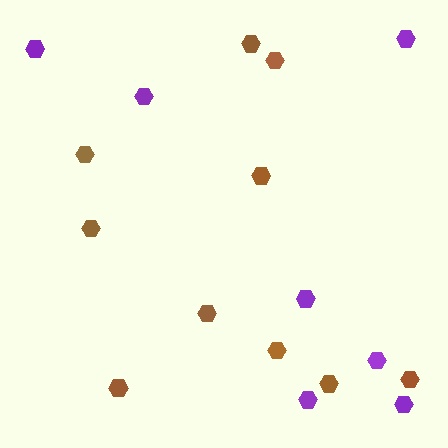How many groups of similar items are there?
There are 2 groups: one group of brown hexagons (10) and one group of purple hexagons (7).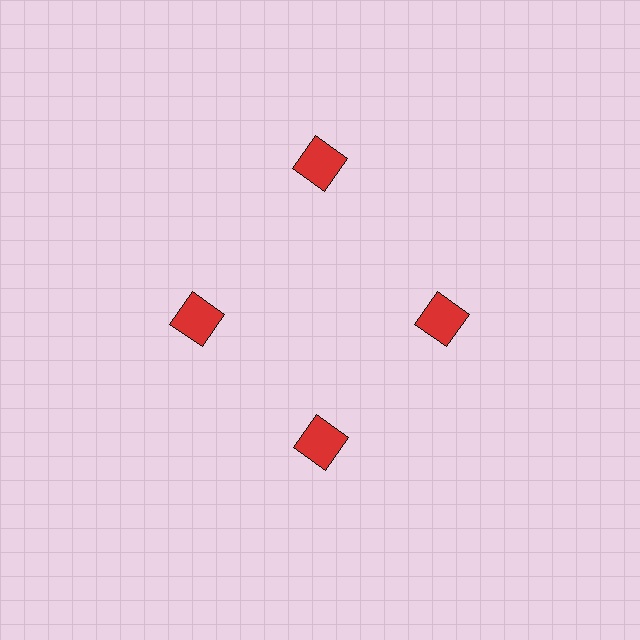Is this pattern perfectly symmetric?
No. The 4 red squares are arranged in a ring, but one element near the 12 o'clock position is pushed outward from the center, breaking the 4-fold rotational symmetry.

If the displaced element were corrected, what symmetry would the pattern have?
It would have 4-fold rotational symmetry — the pattern would map onto itself every 90 degrees.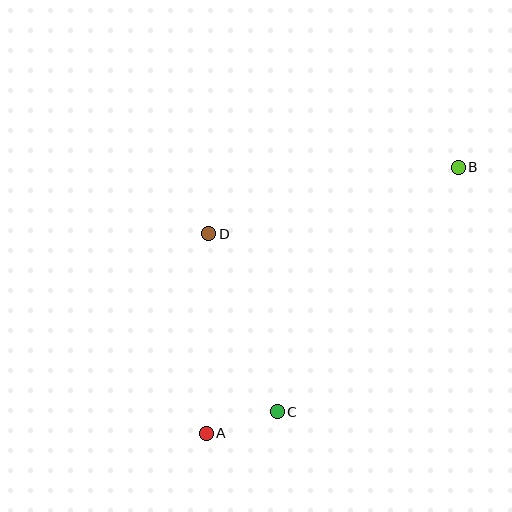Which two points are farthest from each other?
Points A and B are farthest from each other.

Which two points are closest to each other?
Points A and C are closest to each other.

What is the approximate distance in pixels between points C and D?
The distance between C and D is approximately 191 pixels.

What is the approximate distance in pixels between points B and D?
The distance between B and D is approximately 259 pixels.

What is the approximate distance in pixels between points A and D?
The distance between A and D is approximately 200 pixels.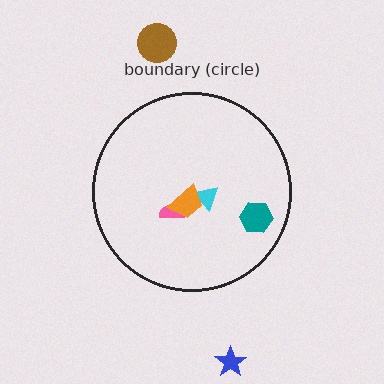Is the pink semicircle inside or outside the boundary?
Inside.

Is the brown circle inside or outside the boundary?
Outside.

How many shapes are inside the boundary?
4 inside, 2 outside.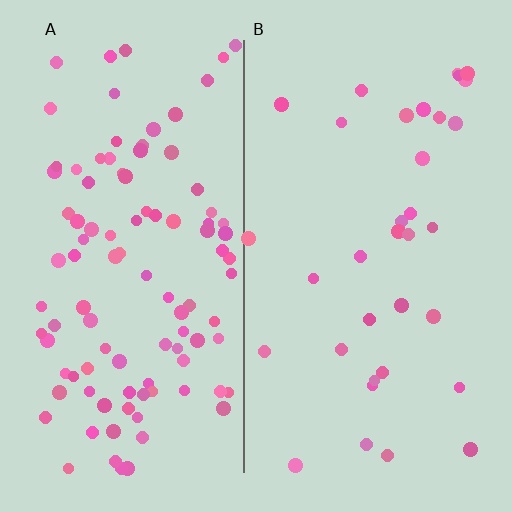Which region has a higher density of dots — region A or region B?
A (the left).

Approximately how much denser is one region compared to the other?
Approximately 3.0× — region A over region B.